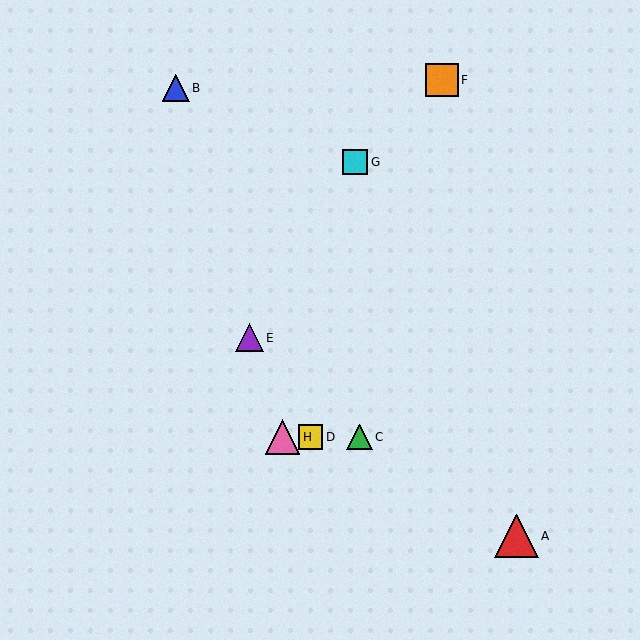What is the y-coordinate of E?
Object E is at y≈338.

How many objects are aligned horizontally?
3 objects (C, D, H) are aligned horizontally.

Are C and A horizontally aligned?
No, C is at y≈437 and A is at y≈536.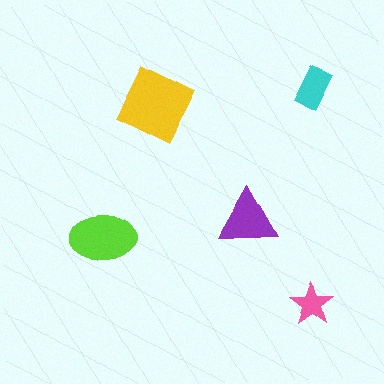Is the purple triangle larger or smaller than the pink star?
Larger.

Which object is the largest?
The yellow diamond.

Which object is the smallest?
The pink star.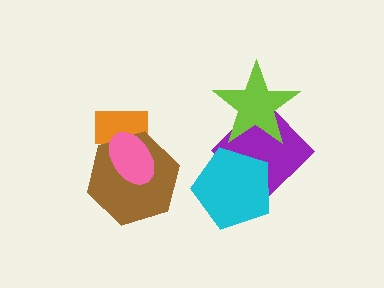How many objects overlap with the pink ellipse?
2 objects overlap with the pink ellipse.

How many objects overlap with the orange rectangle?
2 objects overlap with the orange rectangle.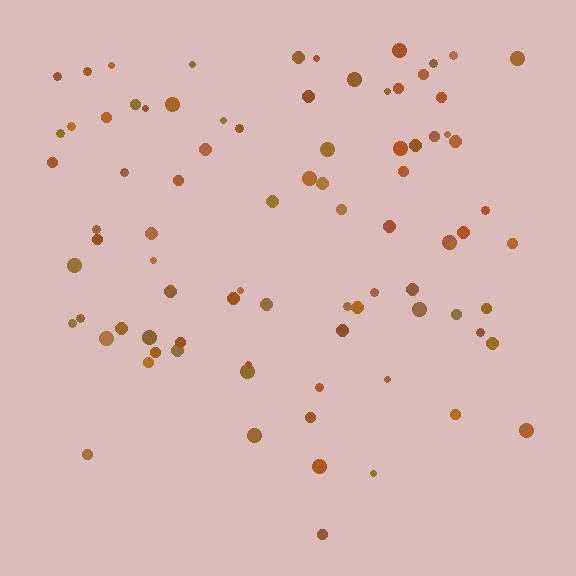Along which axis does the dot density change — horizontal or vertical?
Vertical.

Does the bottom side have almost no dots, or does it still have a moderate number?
Still a moderate number, just noticeably fewer than the top.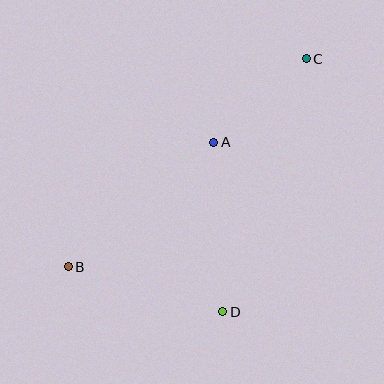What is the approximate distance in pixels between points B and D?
The distance between B and D is approximately 161 pixels.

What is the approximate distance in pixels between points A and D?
The distance between A and D is approximately 170 pixels.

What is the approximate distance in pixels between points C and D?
The distance between C and D is approximately 266 pixels.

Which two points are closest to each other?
Points A and C are closest to each other.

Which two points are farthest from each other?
Points B and C are farthest from each other.